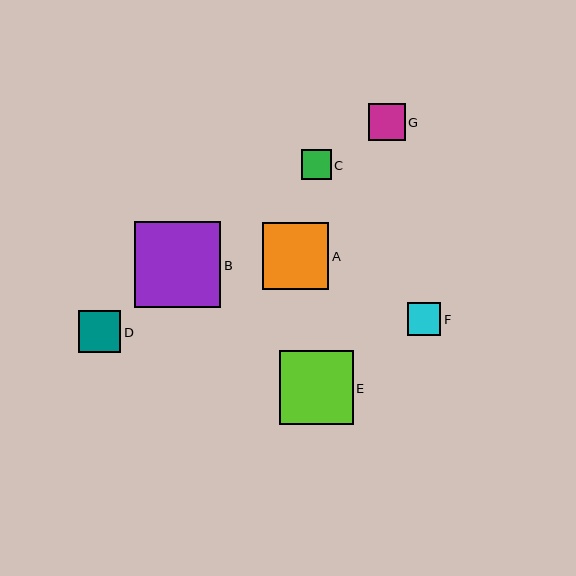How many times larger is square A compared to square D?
Square A is approximately 1.6 times the size of square D.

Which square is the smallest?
Square C is the smallest with a size of approximately 30 pixels.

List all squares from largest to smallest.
From largest to smallest: B, E, A, D, G, F, C.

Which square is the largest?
Square B is the largest with a size of approximately 86 pixels.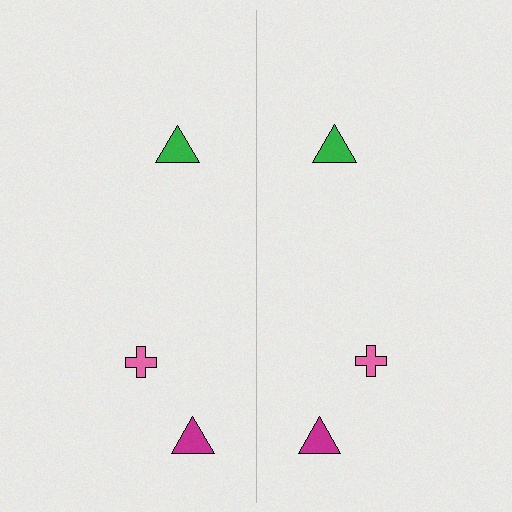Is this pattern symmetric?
Yes, this pattern has bilateral (reflection) symmetry.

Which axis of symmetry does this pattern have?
The pattern has a vertical axis of symmetry running through the center of the image.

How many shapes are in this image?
There are 6 shapes in this image.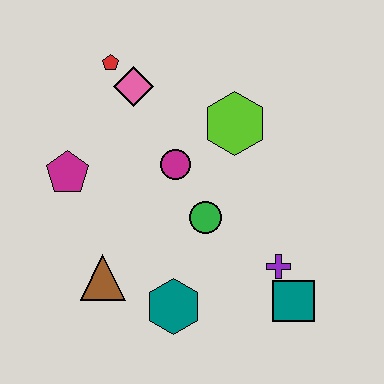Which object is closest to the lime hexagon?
The magenta circle is closest to the lime hexagon.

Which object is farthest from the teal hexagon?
The red pentagon is farthest from the teal hexagon.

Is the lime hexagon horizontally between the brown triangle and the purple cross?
Yes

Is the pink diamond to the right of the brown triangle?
Yes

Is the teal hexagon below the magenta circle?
Yes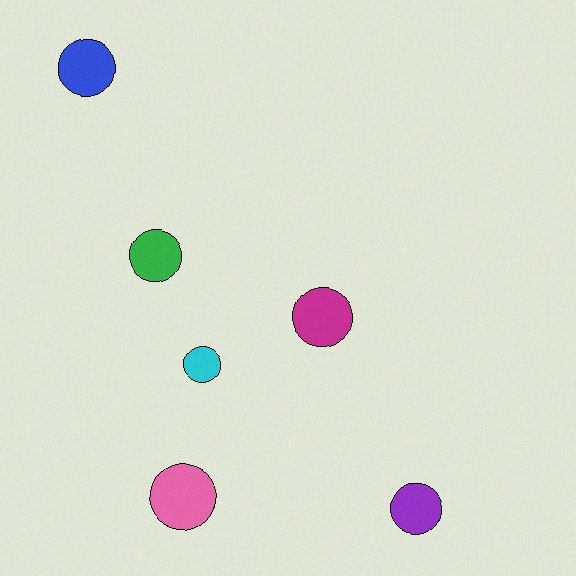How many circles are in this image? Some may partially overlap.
There are 6 circles.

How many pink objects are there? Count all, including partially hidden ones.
There is 1 pink object.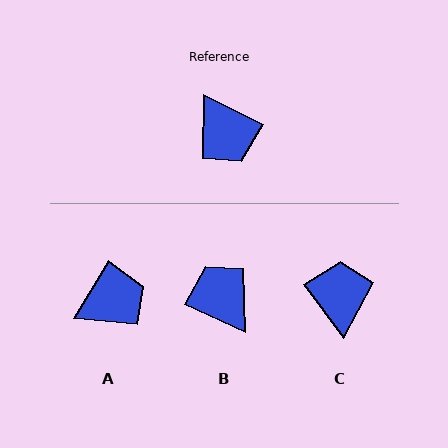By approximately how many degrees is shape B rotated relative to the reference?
Approximately 178 degrees clockwise.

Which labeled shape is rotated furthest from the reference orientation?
B, about 178 degrees away.